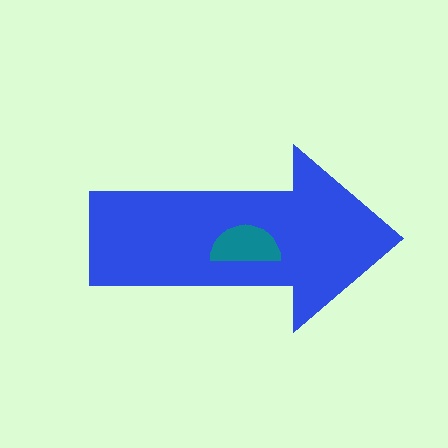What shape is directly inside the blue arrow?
The teal semicircle.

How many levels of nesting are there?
2.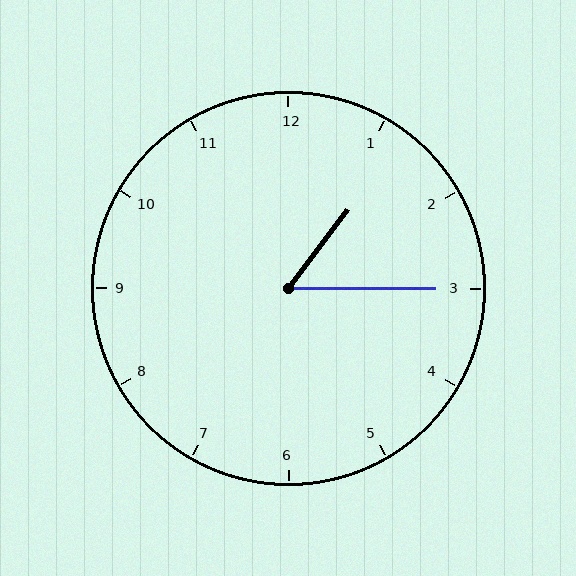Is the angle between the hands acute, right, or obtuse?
It is acute.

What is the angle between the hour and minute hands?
Approximately 52 degrees.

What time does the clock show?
1:15.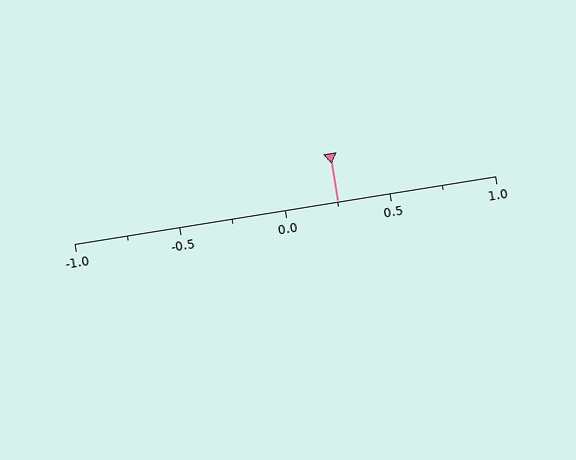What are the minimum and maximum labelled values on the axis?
The axis runs from -1.0 to 1.0.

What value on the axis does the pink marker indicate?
The marker indicates approximately 0.25.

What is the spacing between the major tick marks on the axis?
The major ticks are spaced 0.5 apart.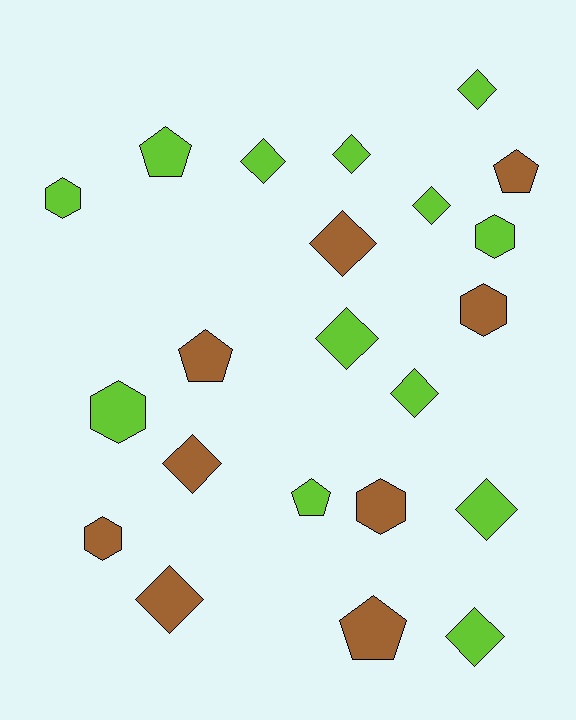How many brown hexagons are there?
There are 3 brown hexagons.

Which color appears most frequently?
Lime, with 13 objects.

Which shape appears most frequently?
Diamond, with 11 objects.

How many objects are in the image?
There are 22 objects.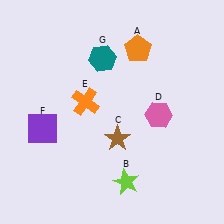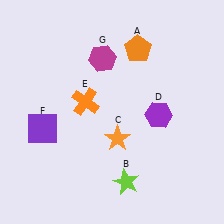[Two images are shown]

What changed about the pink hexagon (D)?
In Image 1, D is pink. In Image 2, it changed to purple.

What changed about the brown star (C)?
In Image 1, C is brown. In Image 2, it changed to orange.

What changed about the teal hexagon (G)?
In Image 1, G is teal. In Image 2, it changed to magenta.